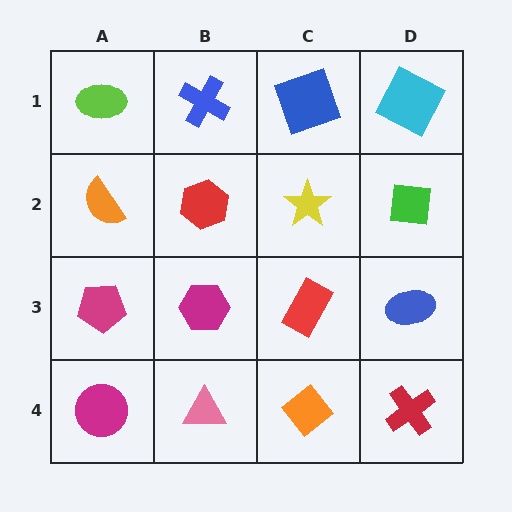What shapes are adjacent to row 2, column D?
A cyan square (row 1, column D), a blue ellipse (row 3, column D), a yellow star (row 2, column C).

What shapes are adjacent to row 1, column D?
A green square (row 2, column D), a blue square (row 1, column C).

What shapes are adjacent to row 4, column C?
A red rectangle (row 3, column C), a pink triangle (row 4, column B), a red cross (row 4, column D).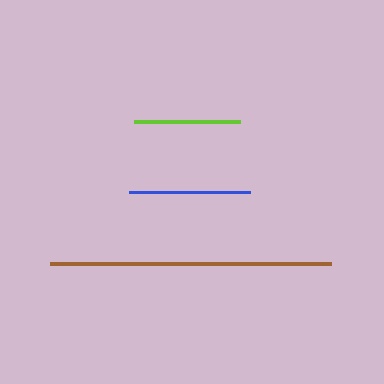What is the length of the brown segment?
The brown segment is approximately 280 pixels long.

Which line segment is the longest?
The brown line is the longest at approximately 280 pixels.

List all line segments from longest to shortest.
From longest to shortest: brown, blue, lime.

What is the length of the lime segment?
The lime segment is approximately 107 pixels long.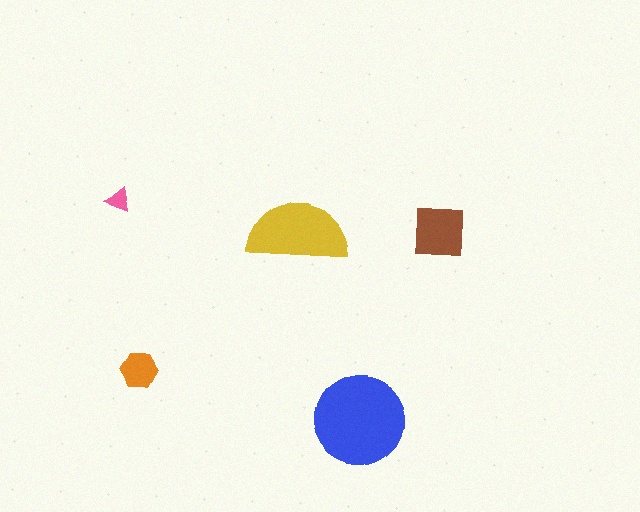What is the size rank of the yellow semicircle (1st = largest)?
2nd.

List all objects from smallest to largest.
The pink triangle, the orange hexagon, the brown square, the yellow semicircle, the blue circle.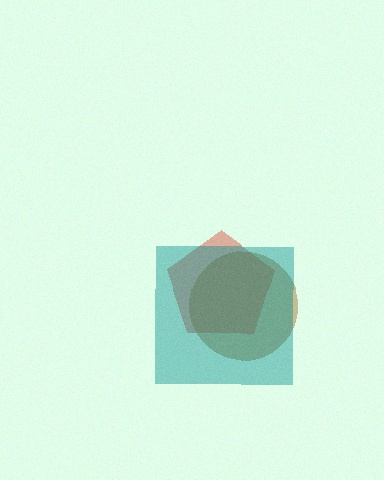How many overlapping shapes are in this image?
There are 3 overlapping shapes in the image.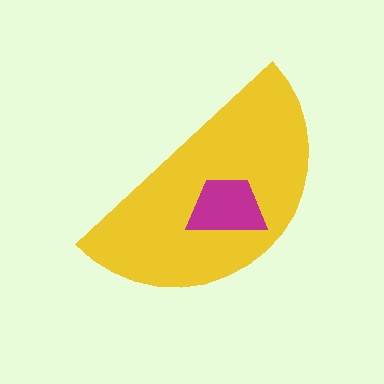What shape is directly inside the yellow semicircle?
The magenta trapezoid.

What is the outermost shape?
The yellow semicircle.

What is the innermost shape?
The magenta trapezoid.